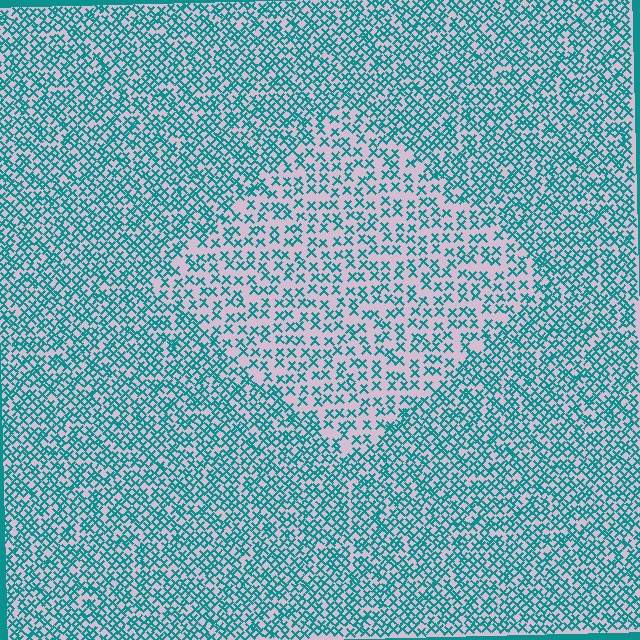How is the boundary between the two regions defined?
The boundary is defined by a change in element density (approximately 1.8x ratio). All elements are the same color, size, and shape.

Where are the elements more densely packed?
The elements are more densely packed outside the diamond boundary.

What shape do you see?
I see a diamond.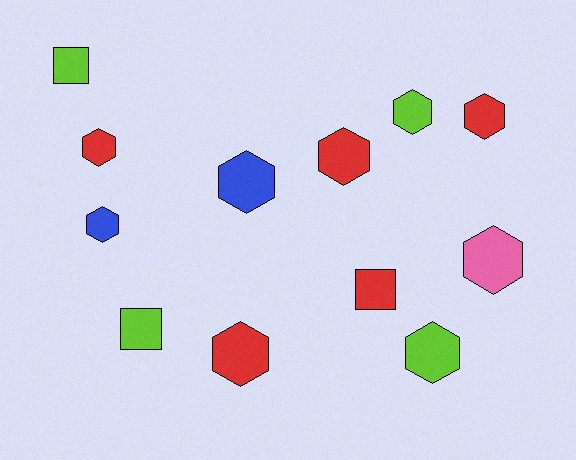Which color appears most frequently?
Red, with 5 objects.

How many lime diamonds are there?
There are no lime diamonds.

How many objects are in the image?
There are 12 objects.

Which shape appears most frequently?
Hexagon, with 9 objects.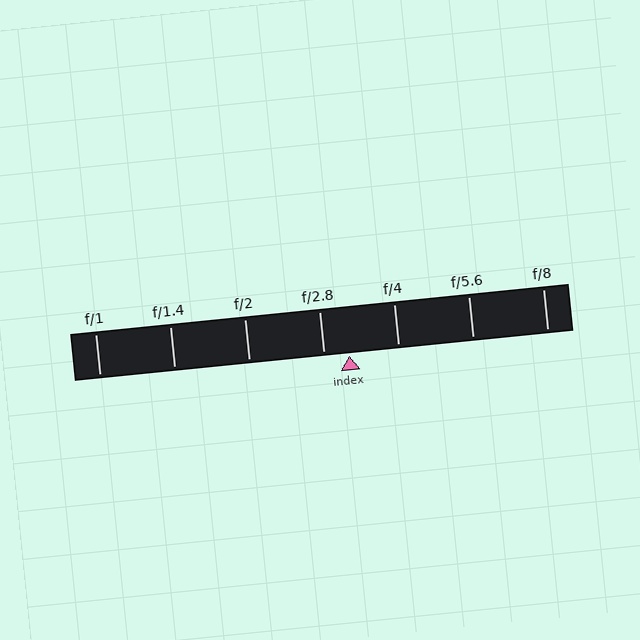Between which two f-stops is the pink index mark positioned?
The index mark is between f/2.8 and f/4.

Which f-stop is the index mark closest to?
The index mark is closest to f/2.8.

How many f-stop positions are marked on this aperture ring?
There are 7 f-stop positions marked.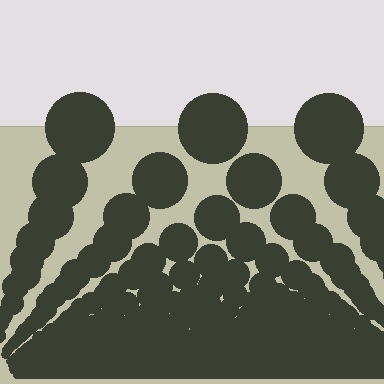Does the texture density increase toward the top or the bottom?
Density increases toward the bottom.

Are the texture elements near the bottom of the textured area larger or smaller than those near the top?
Smaller. The gradient is inverted — elements near the bottom are smaller and denser.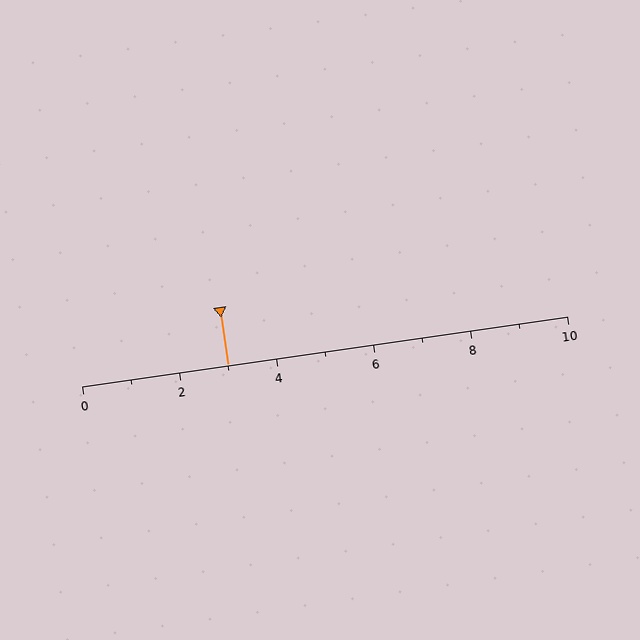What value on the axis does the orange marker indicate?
The marker indicates approximately 3.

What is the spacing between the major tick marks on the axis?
The major ticks are spaced 2 apart.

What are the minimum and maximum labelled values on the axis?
The axis runs from 0 to 10.